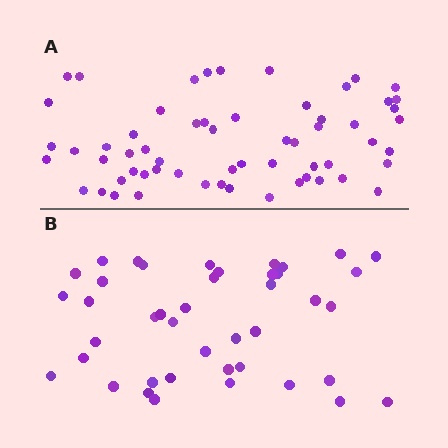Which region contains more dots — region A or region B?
Region A (the top region) has more dots.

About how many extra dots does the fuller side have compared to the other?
Region A has approximately 20 more dots than region B.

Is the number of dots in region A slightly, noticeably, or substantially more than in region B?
Region A has noticeably more, but not dramatically so. The ratio is roughly 1.4 to 1.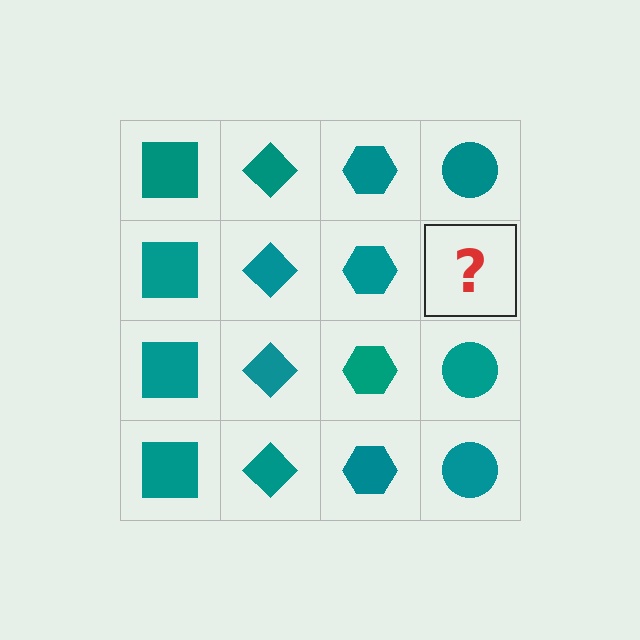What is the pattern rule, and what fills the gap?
The rule is that each column has a consistent shape. The gap should be filled with a teal circle.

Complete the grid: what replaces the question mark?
The question mark should be replaced with a teal circle.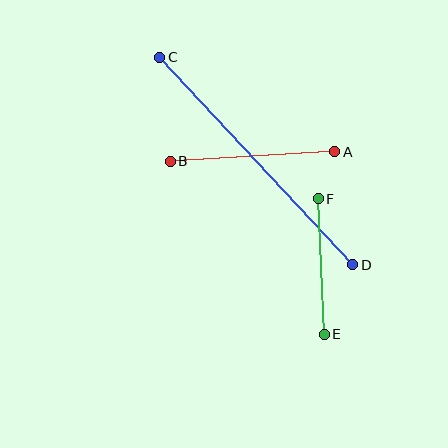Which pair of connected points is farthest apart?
Points C and D are farthest apart.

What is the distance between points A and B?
The distance is approximately 165 pixels.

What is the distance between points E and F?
The distance is approximately 136 pixels.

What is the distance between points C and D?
The distance is approximately 283 pixels.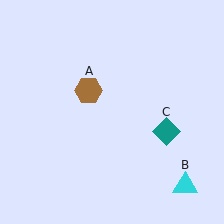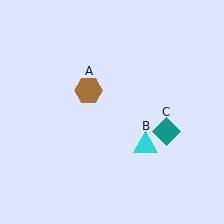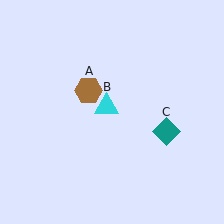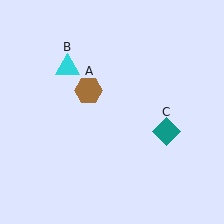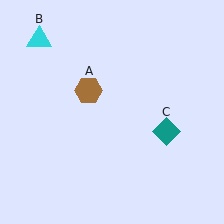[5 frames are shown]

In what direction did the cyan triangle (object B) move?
The cyan triangle (object B) moved up and to the left.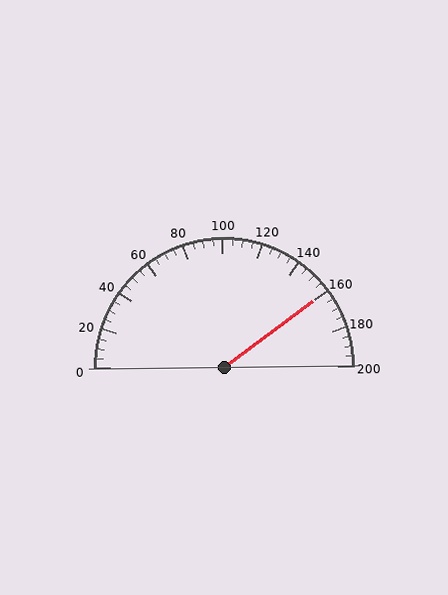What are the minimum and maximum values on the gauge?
The gauge ranges from 0 to 200.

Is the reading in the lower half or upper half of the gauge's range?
The reading is in the upper half of the range (0 to 200).